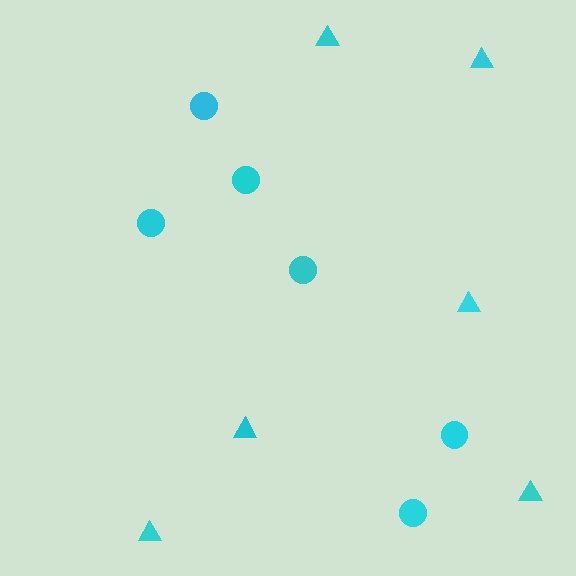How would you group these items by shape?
There are 2 groups: one group of circles (6) and one group of triangles (6).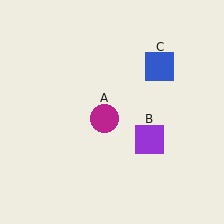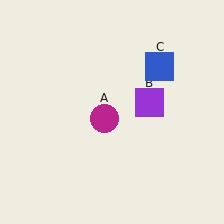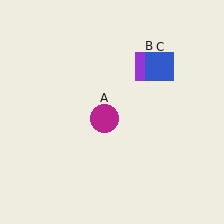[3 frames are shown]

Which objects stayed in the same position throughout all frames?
Magenta circle (object A) and blue square (object C) remained stationary.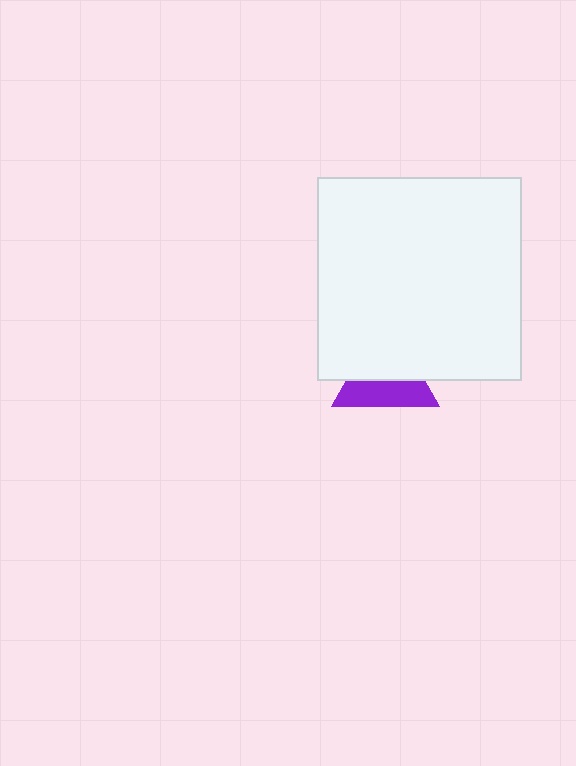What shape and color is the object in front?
The object in front is a white square.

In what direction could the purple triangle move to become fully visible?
The purple triangle could move down. That would shift it out from behind the white square entirely.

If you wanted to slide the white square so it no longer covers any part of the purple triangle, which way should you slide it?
Slide it up — that is the most direct way to separate the two shapes.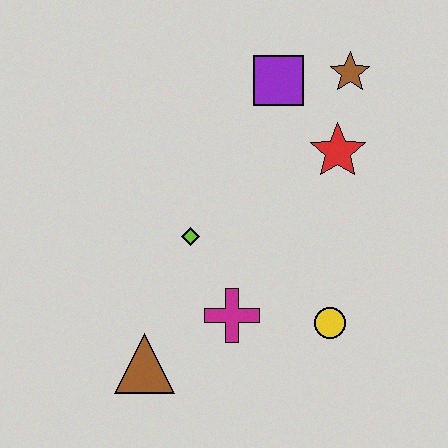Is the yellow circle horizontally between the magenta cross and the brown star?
Yes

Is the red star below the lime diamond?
No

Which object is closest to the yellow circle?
The magenta cross is closest to the yellow circle.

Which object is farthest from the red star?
The brown triangle is farthest from the red star.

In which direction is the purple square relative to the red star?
The purple square is above the red star.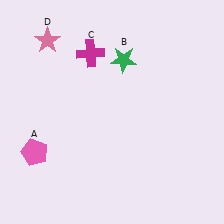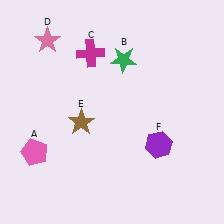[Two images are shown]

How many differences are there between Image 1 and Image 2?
There are 2 differences between the two images.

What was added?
A brown star (E), a purple hexagon (F) were added in Image 2.